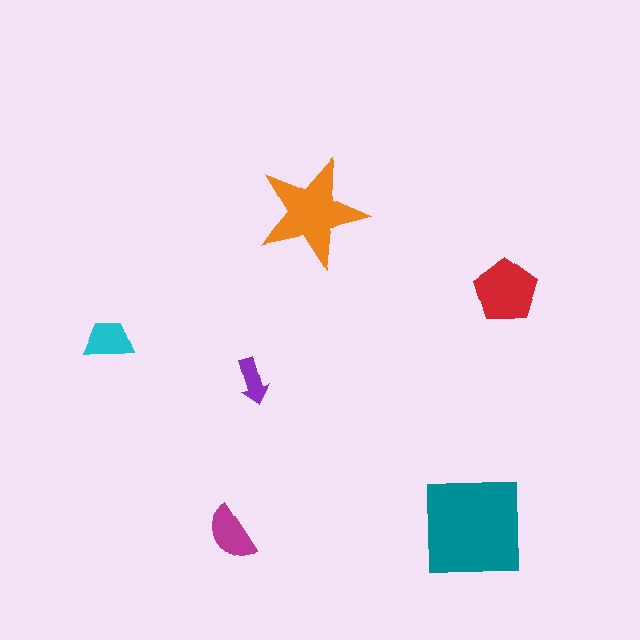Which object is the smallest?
The purple arrow.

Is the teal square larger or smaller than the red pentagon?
Larger.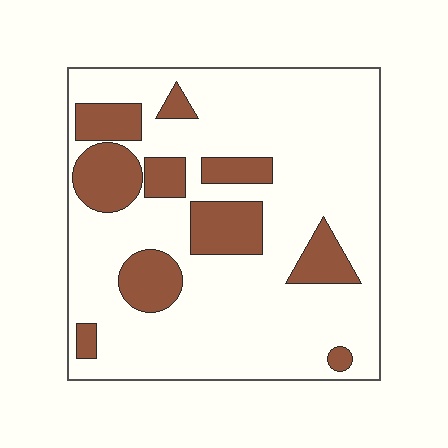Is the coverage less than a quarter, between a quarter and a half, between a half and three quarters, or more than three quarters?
Less than a quarter.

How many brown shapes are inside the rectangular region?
10.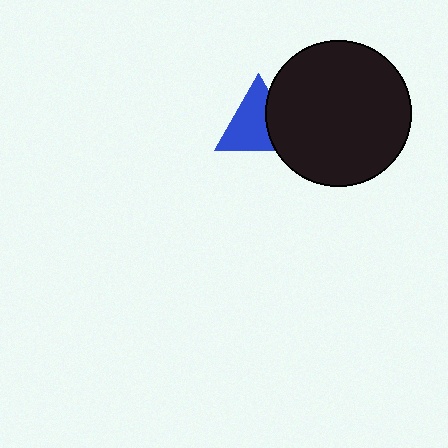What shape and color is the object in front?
The object in front is a black circle.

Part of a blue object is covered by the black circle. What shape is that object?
It is a triangle.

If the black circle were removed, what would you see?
You would see the complete blue triangle.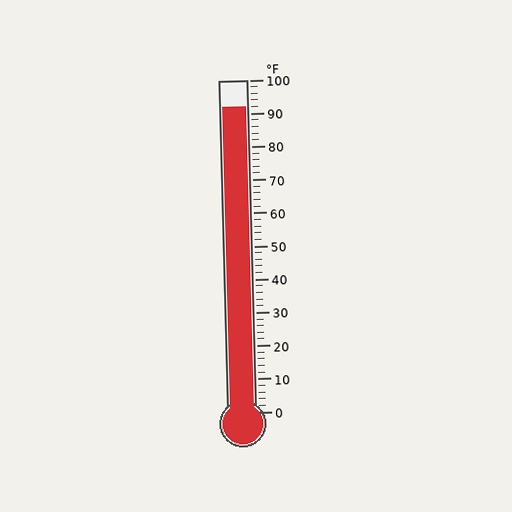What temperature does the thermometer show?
The thermometer shows approximately 92°F.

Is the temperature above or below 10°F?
The temperature is above 10°F.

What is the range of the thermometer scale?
The thermometer scale ranges from 0°F to 100°F.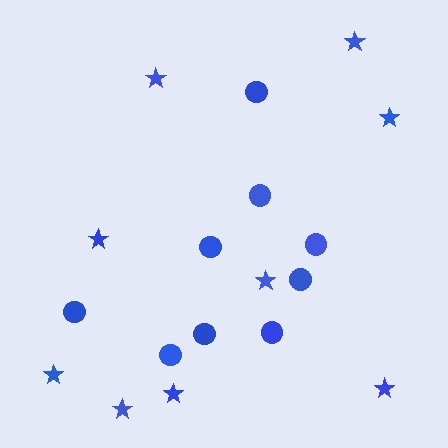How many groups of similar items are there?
There are 2 groups: one group of circles (9) and one group of stars (9).